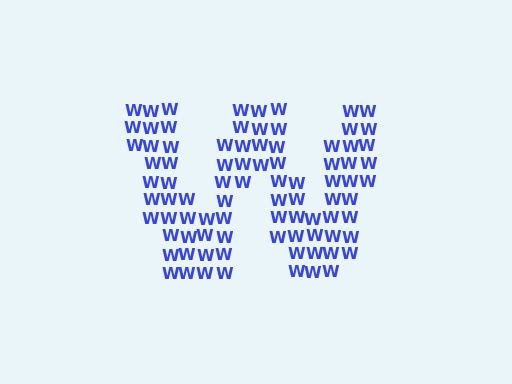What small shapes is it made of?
It is made of small letter W's.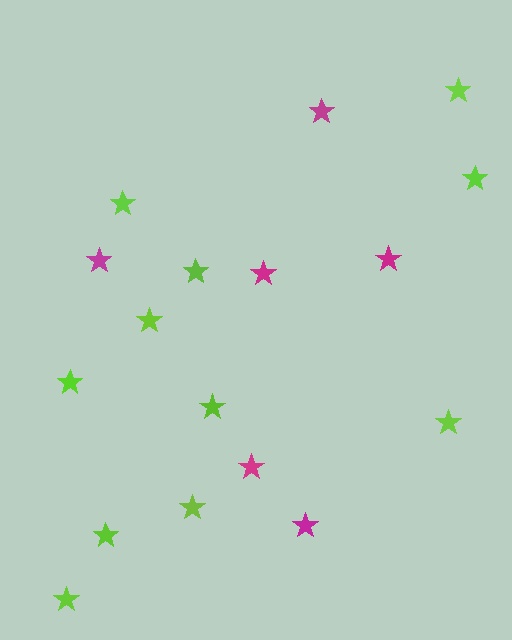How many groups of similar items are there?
There are 2 groups: one group of magenta stars (6) and one group of lime stars (11).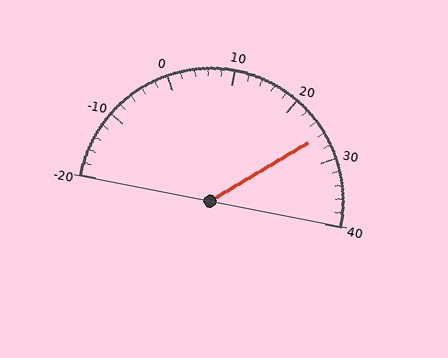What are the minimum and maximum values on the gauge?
The gauge ranges from -20 to 40.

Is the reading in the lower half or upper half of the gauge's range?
The reading is in the upper half of the range (-20 to 40).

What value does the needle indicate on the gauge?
The needle indicates approximately 26.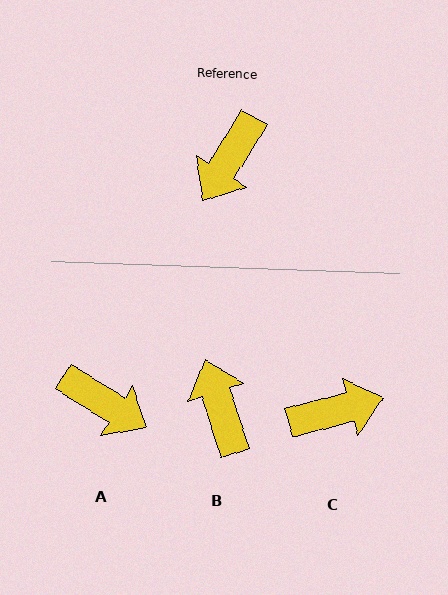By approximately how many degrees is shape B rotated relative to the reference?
Approximately 130 degrees clockwise.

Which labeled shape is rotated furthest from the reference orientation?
C, about 137 degrees away.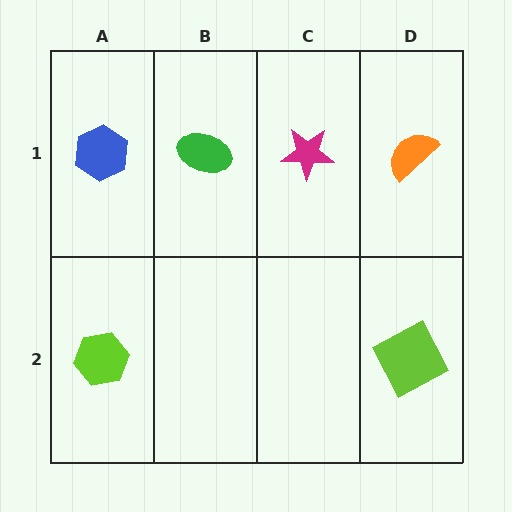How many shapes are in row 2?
2 shapes.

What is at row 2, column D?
A lime square.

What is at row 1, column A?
A blue hexagon.